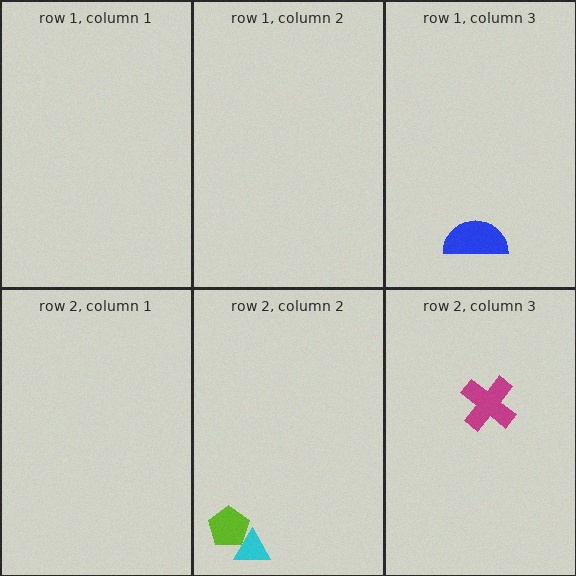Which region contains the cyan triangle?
The row 2, column 2 region.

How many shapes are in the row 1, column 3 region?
1.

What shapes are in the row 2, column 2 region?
The cyan triangle, the lime pentagon.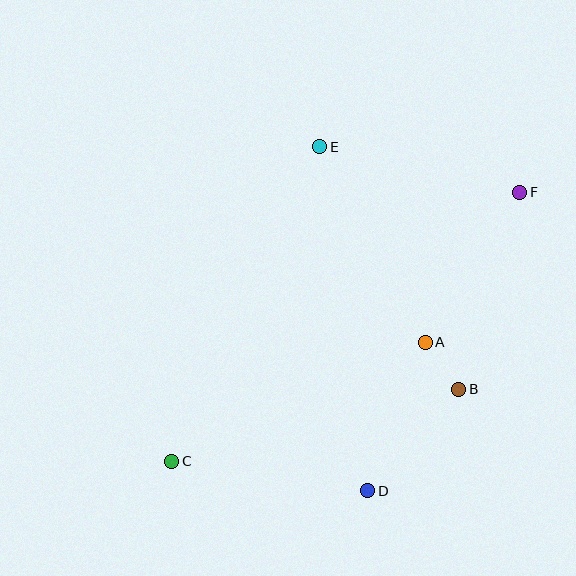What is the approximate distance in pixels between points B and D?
The distance between B and D is approximately 136 pixels.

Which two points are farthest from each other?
Points C and F are farthest from each other.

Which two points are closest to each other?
Points A and B are closest to each other.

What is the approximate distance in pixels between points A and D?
The distance between A and D is approximately 159 pixels.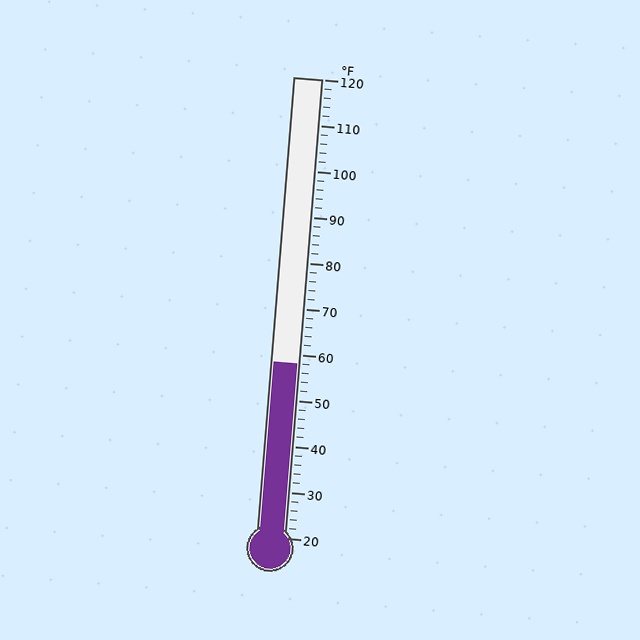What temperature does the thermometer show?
The thermometer shows approximately 58°F.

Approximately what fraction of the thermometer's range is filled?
The thermometer is filled to approximately 40% of its range.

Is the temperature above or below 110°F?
The temperature is below 110°F.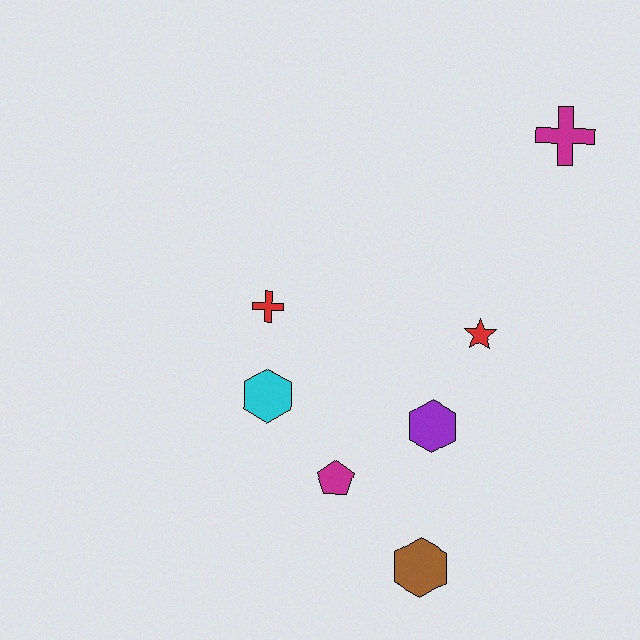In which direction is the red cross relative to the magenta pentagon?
The red cross is above the magenta pentagon.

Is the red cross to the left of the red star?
Yes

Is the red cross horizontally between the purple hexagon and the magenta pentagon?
No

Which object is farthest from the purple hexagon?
The magenta cross is farthest from the purple hexagon.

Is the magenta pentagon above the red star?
No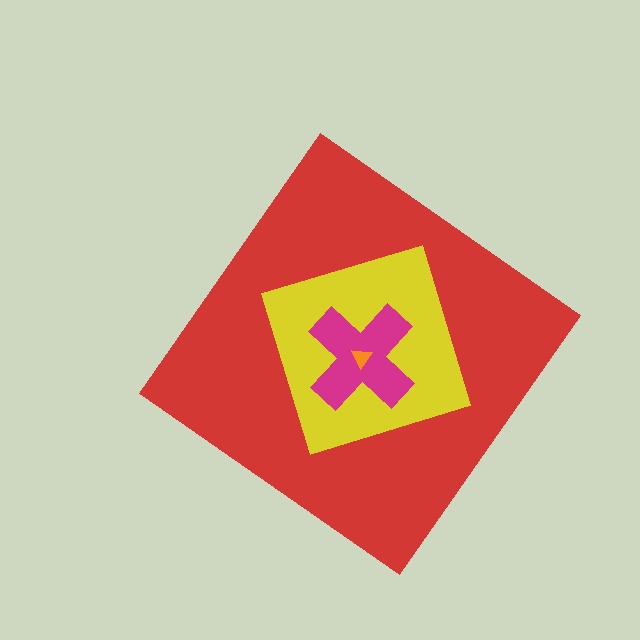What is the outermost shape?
The red diamond.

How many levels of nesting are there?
4.